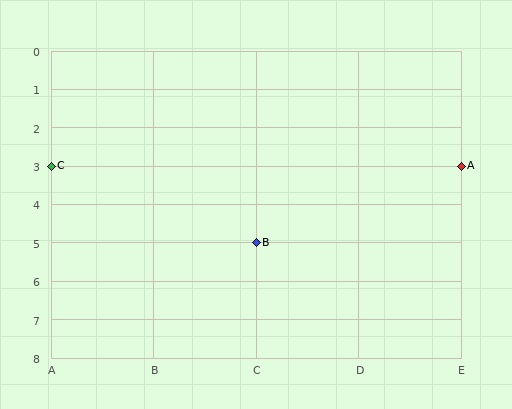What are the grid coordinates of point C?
Point C is at grid coordinates (A, 3).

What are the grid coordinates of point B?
Point B is at grid coordinates (C, 5).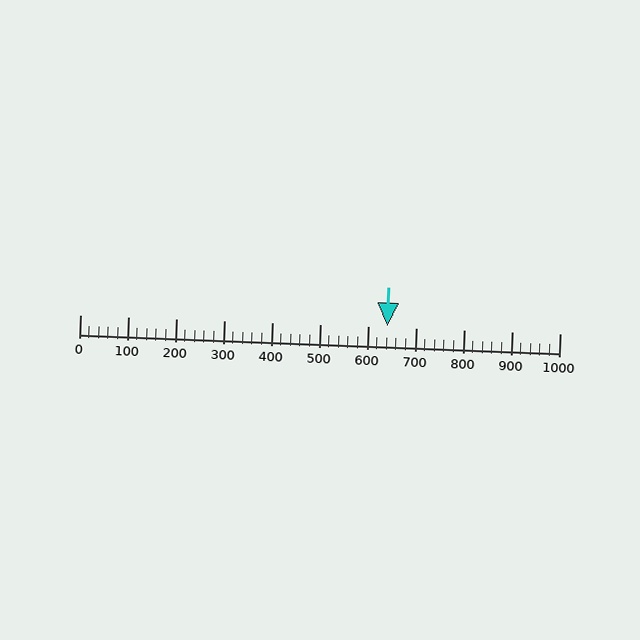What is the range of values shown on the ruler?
The ruler shows values from 0 to 1000.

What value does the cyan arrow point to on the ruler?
The cyan arrow points to approximately 640.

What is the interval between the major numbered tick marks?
The major tick marks are spaced 100 units apart.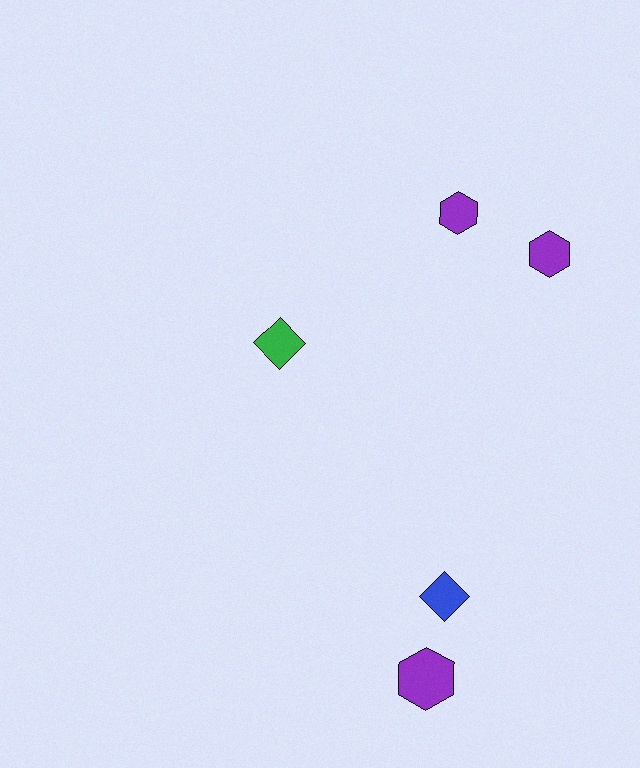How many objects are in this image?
There are 5 objects.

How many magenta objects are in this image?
There are no magenta objects.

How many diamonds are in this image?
There are 2 diamonds.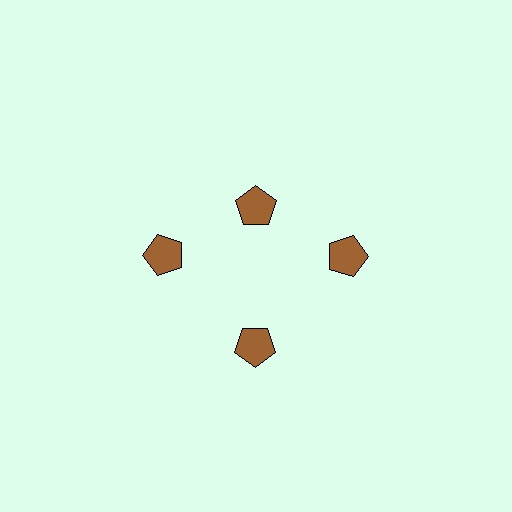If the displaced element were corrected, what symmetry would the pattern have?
It would have 4-fold rotational symmetry — the pattern would map onto itself every 90 degrees.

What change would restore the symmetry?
The symmetry would be restored by moving it outward, back onto the ring so that all 4 pentagons sit at equal angles and equal distance from the center.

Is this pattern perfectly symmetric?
No. The 4 brown pentagons are arranged in a ring, but one element near the 12 o'clock position is pulled inward toward the center, breaking the 4-fold rotational symmetry.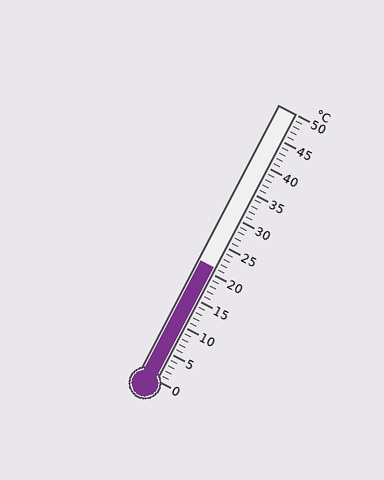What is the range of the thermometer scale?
The thermometer scale ranges from 0°C to 50°C.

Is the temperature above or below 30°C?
The temperature is below 30°C.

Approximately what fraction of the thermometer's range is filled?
The thermometer is filled to approximately 40% of its range.